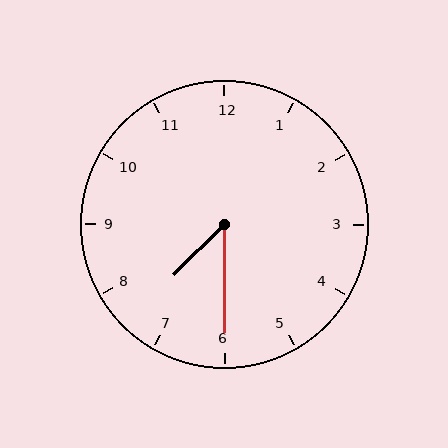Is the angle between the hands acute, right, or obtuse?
It is acute.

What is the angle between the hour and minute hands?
Approximately 45 degrees.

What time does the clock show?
7:30.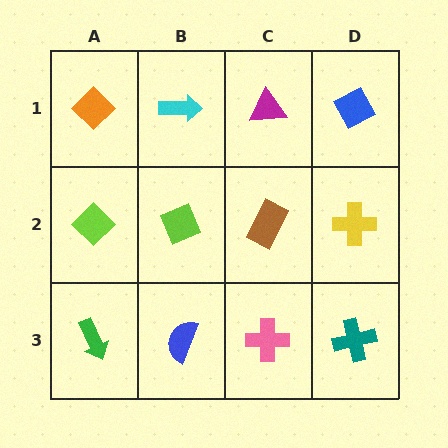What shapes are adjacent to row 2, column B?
A cyan arrow (row 1, column B), a blue semicircle (row 3, column B), a lime diamond (row 2, column A), a brown rectangle (row 2, column C).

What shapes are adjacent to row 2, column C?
A magenta triangle (row 1, column C), a pink cross (row 3, column C), a lime diamond (row 2, column B), a yellow cross (row 2, column D).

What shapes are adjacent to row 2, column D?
A blue diamond (row 1, column D), a teal cross (row 3, column D), a brown rectangle (row 2, column C).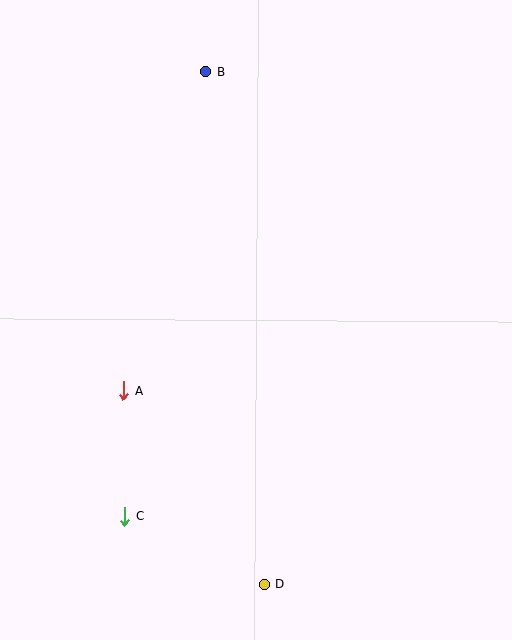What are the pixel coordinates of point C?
Point C is at (124, 516).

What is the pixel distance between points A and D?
The distance between A and D is 240 pixels.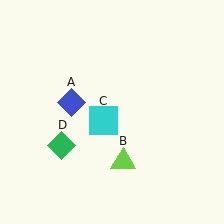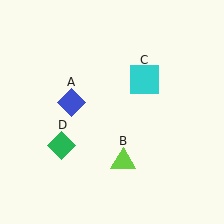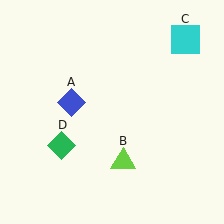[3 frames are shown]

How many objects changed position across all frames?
1 object changed position: cyan square (object C).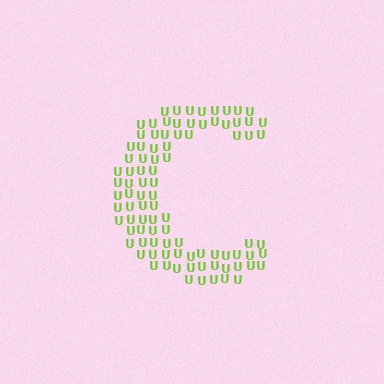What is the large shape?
The large shape is the letter C.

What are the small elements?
The small elements are letter U's.